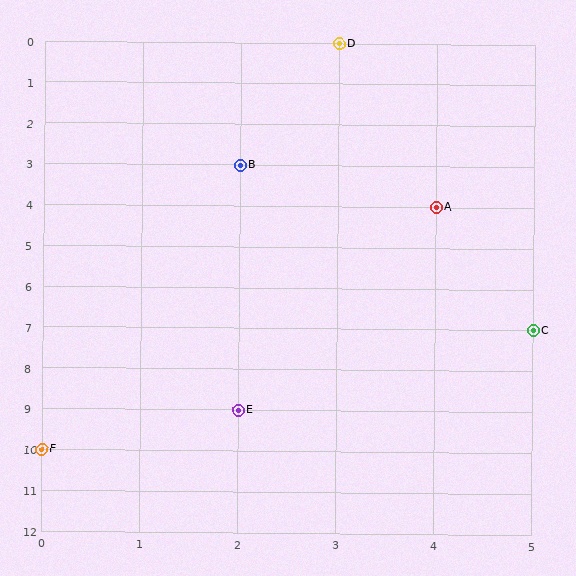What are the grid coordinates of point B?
Point B is at grid coordinates (2, 3).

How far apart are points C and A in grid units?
Points C and A are 1 column and 3 rows apart (about 3.2 grid units diagonally).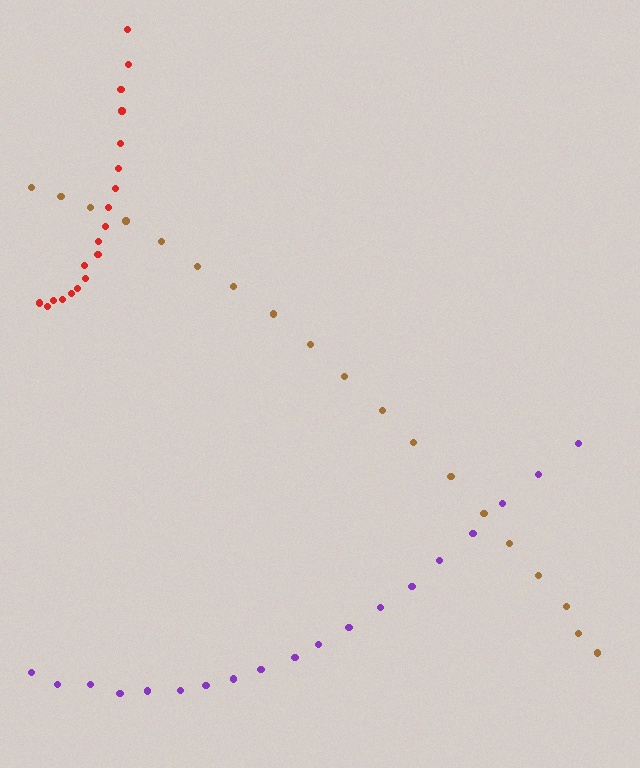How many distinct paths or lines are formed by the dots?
There are 3 distinct paths.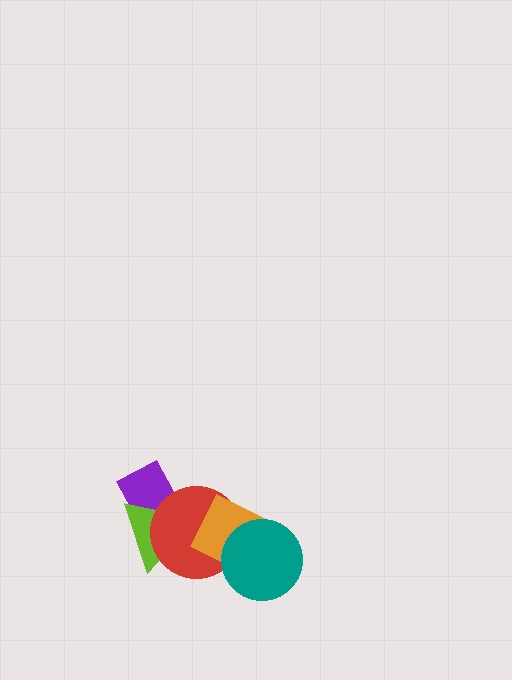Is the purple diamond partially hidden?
Yes, it is partially covered by another shape.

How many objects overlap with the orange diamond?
3 objects overlap with the orange diamond.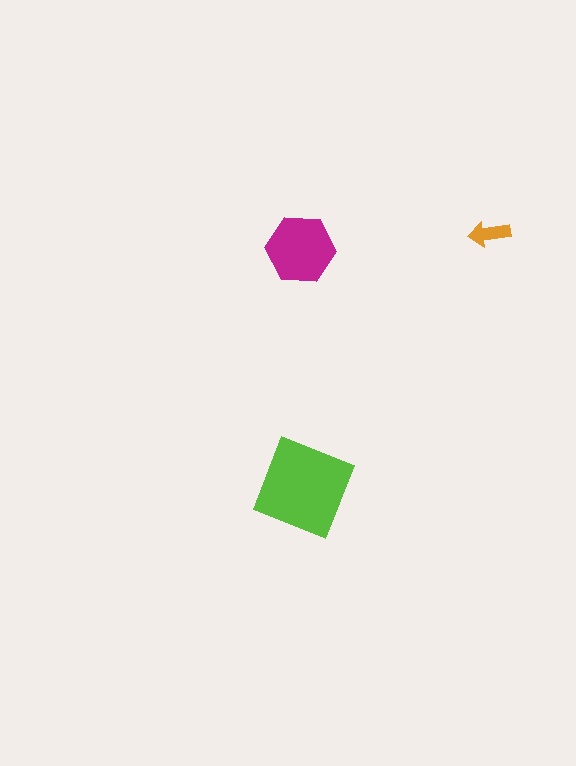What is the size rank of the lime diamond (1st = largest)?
1st.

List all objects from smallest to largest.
The orange arrow, the magenta hexagon, the lime diamond.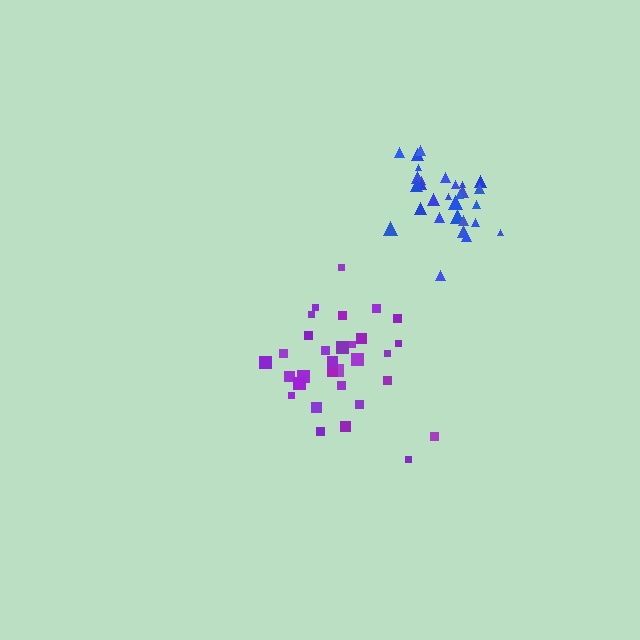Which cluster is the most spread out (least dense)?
Purple.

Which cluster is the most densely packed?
Blue.